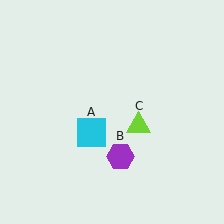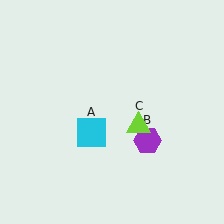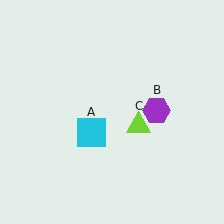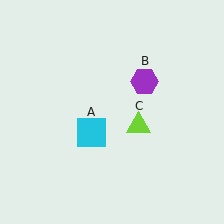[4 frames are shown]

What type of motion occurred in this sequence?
The purple hexagon (object B) rotated counterclockwise around the center of the scene.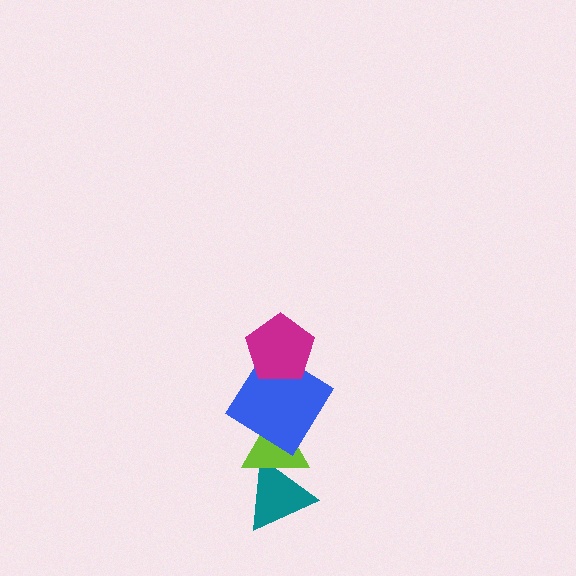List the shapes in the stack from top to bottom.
From top to bottom: the magenta pentagon, the blue diamond, the lime triangle, the teal triangle.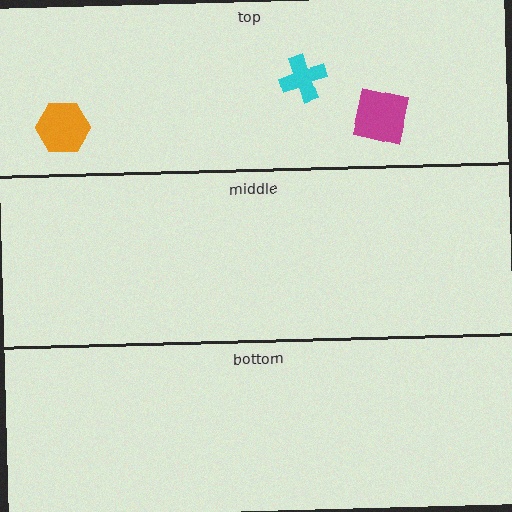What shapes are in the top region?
The magenta square, the cyan cross, the orange hexagon.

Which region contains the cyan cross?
The top region.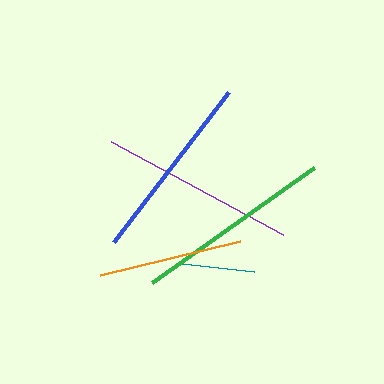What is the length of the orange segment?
The orange segment is approximately 145 pixels long.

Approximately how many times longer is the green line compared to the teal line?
The green line is approximately 2.7 times the length of the teal line.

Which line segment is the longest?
The green line is the longest at approximately 199 pixels.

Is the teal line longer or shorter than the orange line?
The orange line is longer than the teal line.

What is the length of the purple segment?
The purple segment is approximately 196 pixels long.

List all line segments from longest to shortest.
From longest to shortest: green, purple, blue, orange, teal.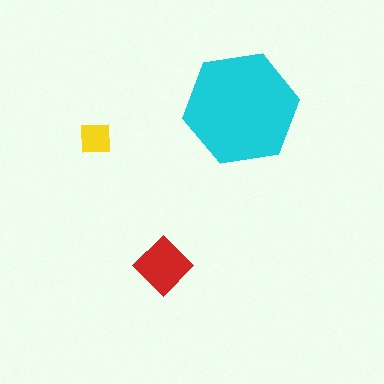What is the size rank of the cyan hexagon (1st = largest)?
1st.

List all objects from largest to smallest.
The cyan hexagon, the red diamond, the yellow square.